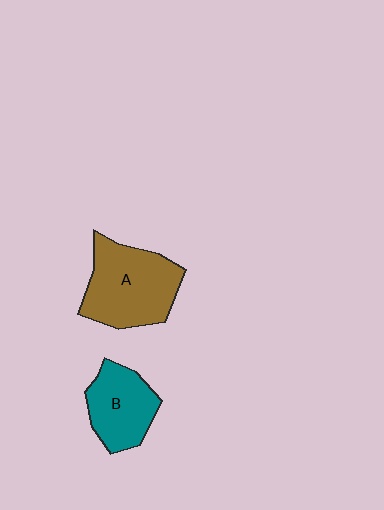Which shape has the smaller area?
Shape B (teal).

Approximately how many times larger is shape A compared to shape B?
Approximately 1.4 times.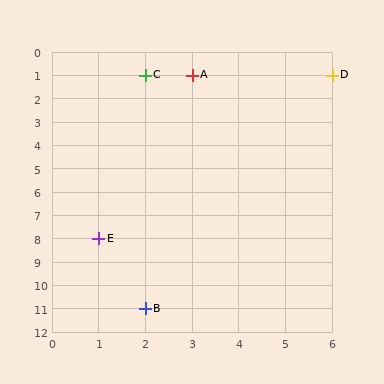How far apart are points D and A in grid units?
Points D and A are 3 columns apart.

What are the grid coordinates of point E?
Point E is at grid coordinates (1, 8).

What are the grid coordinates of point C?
Point C is at grid coordinates (2, 1).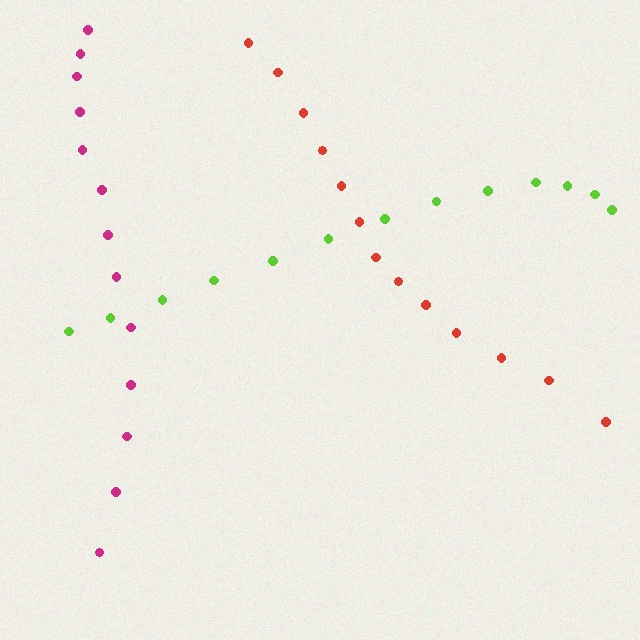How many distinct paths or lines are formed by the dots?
There are 3 distinct paths.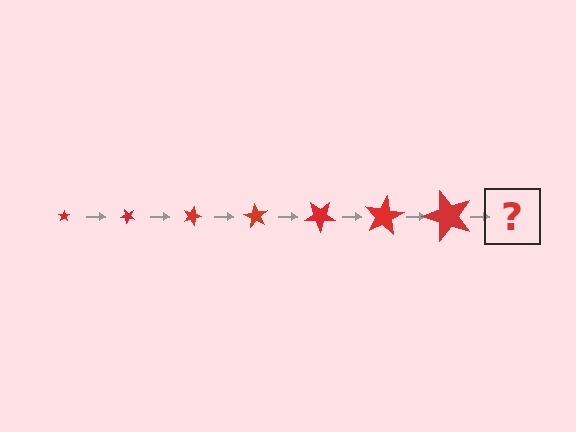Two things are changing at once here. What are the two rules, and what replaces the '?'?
The two rules are that the star grows larger each step and it rotates 45 degrees each step. The '?' should be a star, larger than the previous one and rotated 315 degrees from the start.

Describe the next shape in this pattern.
It should be a star, larger than the previous one and rotated 315 degrees from the start.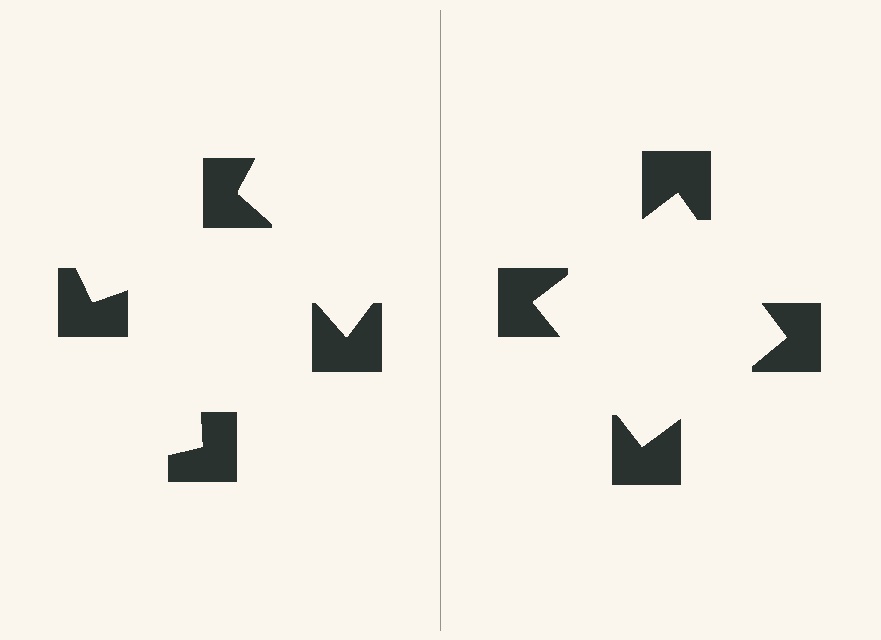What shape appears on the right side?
An illusory square.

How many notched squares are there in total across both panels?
8 — 4 on each side.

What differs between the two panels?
The notched squares are positioned identically on both sides; only the wedge orientations differ. On the right they align to a square; on the left they are misaligned.